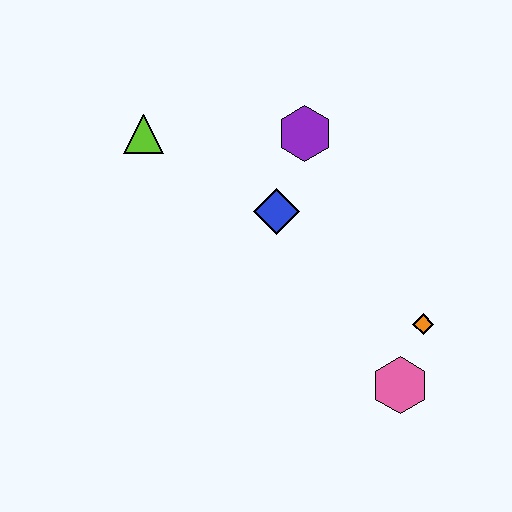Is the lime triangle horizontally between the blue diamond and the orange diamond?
No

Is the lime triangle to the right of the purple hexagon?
No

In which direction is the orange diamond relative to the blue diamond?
The orange diamond is to the right of the blue diamond.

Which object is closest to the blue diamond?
The purple hexagon is closest to the blue diamond.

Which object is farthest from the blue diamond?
The pink hexagon is farthest from the blue diamond.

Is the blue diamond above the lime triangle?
No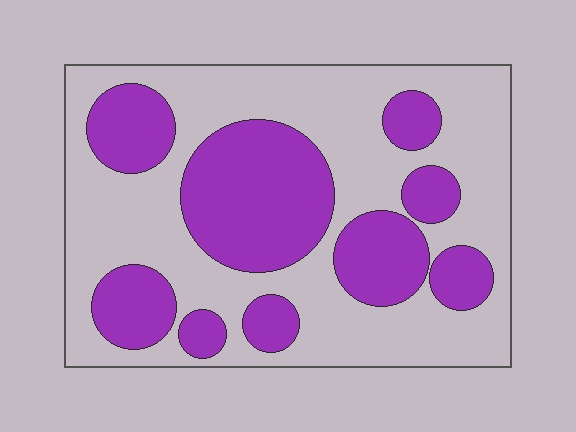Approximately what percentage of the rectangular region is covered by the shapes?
Approximately 40%.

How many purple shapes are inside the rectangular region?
9.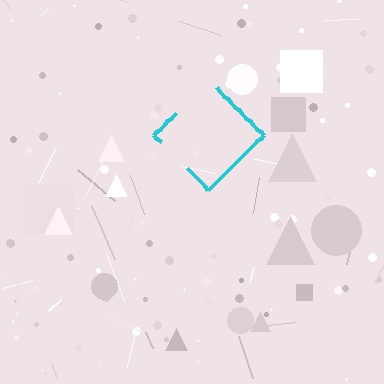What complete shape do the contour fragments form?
The contour fragments form a diamond.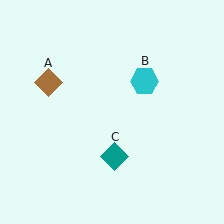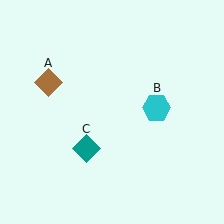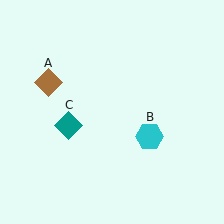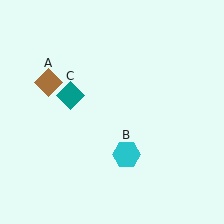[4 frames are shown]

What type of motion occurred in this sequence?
The cyan hexagon (object B), teal diamond (object C) rotated clockwise around the center of the scene.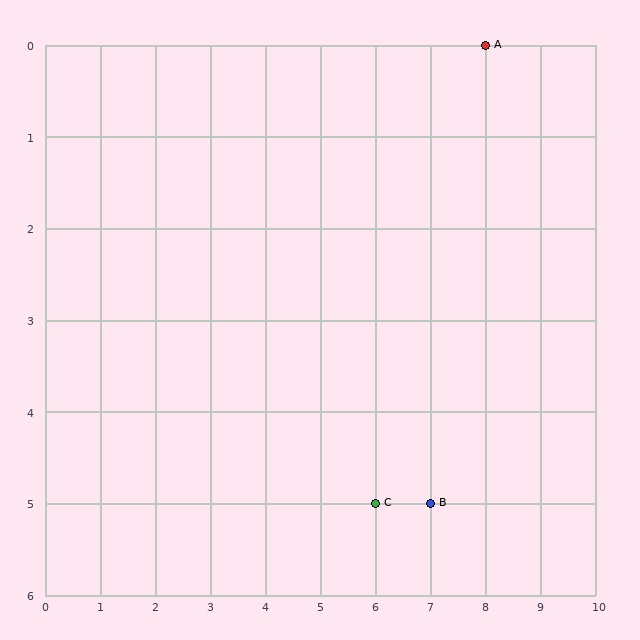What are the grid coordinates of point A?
Point A is at grid coordinates (8, 0).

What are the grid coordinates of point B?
Point B is at grid coordinates (7, 5).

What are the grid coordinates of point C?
Point C is at grid coordinates (6, 5).